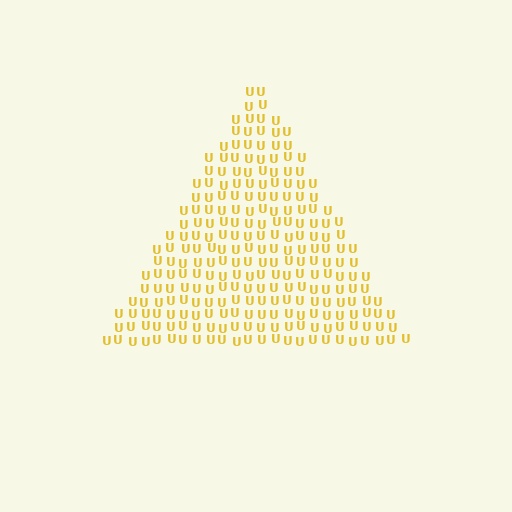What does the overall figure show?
The overall figure shows a triangle.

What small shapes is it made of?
It is made of small letter U's.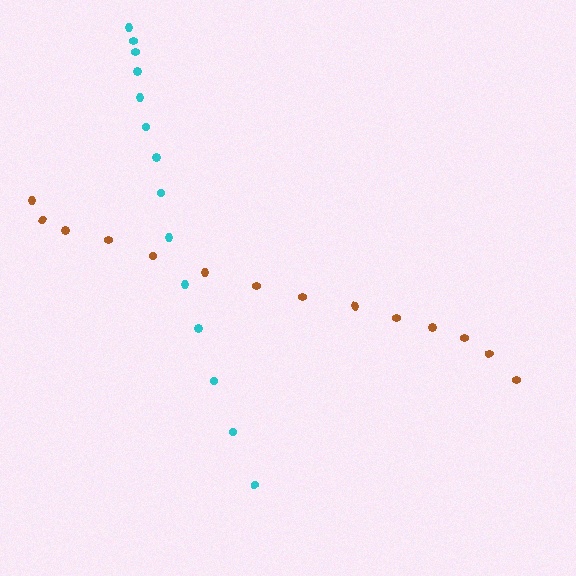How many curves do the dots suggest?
There are 2 distinct paths.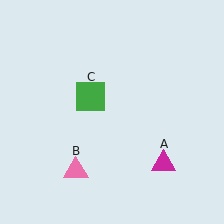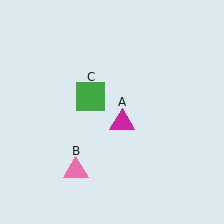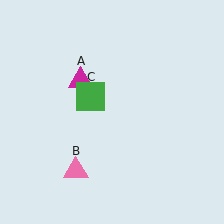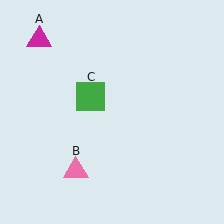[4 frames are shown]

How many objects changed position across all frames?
1 object changed position: magenta triangle (object A).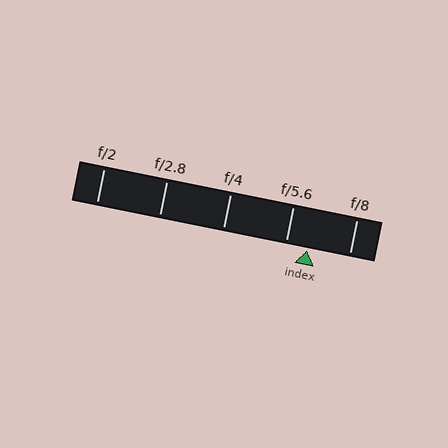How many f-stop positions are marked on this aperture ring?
There are 5 f-stop positions marked.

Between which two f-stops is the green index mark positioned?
The index mark is between f/5.6 and f/8.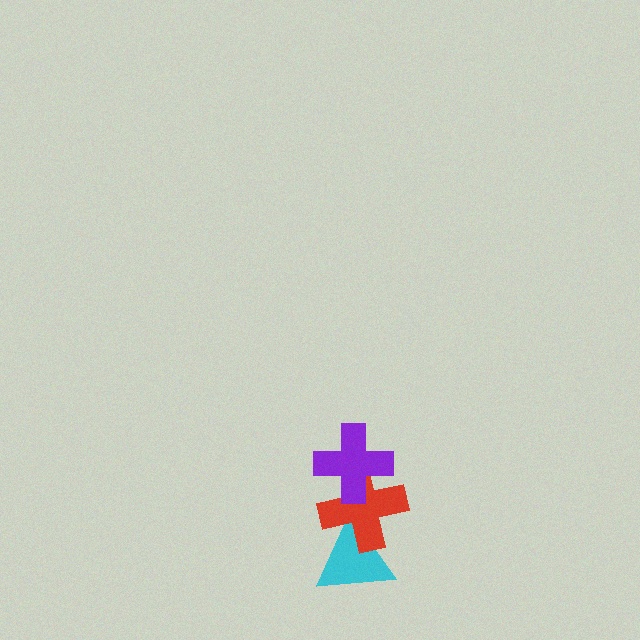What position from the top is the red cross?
The red cross is 2nd from the top.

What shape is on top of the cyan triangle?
The red cross is on top of the cyan triangle.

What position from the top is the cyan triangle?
The cyan triangle is 3rd from the top.